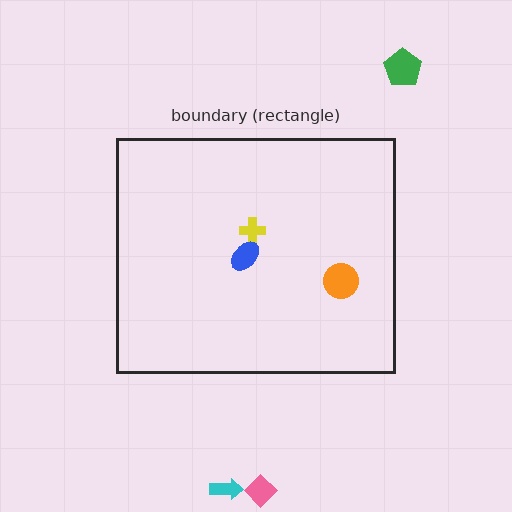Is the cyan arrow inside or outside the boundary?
Outside.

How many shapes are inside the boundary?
3 inside, 3 outside.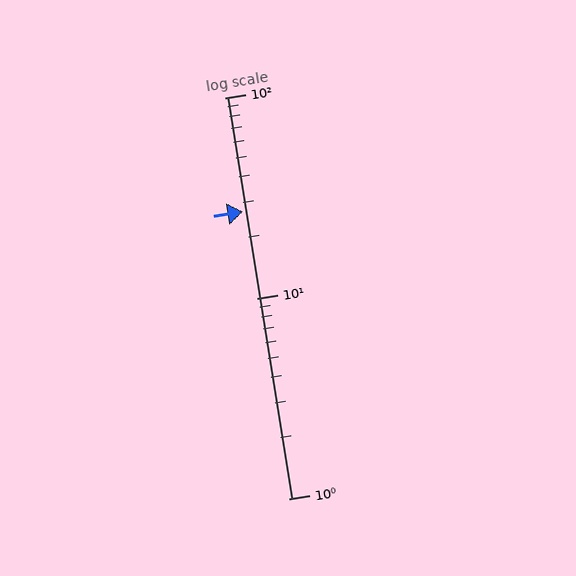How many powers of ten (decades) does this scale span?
The scale spans 2 decades, from 1 to 100.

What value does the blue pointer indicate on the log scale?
The pointer indicates approximately 27.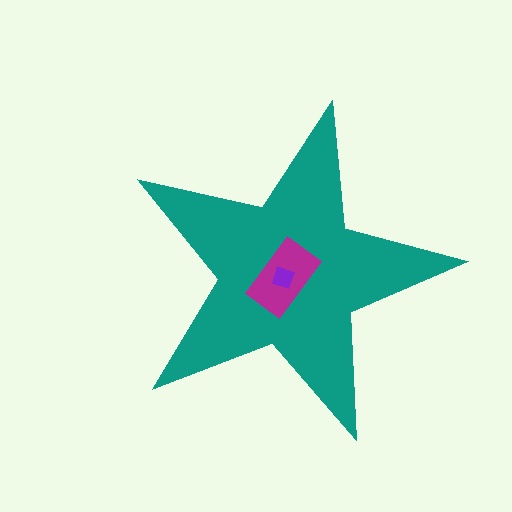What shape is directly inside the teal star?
The magenta rectangle.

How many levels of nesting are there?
3.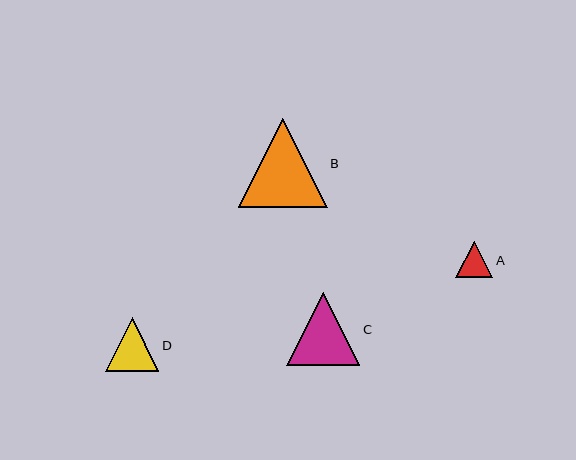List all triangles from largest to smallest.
From largest to smallest: B, C, D, A.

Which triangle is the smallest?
Triangle A is the smallest with a size of approximately 37 pixels.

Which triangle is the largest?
Triangle B is the largest with a size of approximately 88 pixels.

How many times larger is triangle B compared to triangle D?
Triangle B is approximately 1.6 times the size of triangle D.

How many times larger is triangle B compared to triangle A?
Triangle B is approximately 2.4 times the size of triangle A.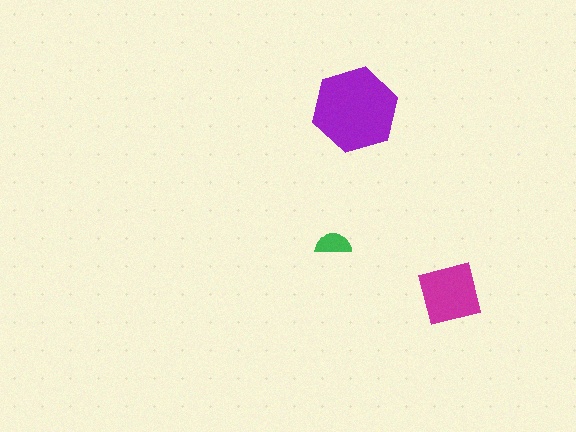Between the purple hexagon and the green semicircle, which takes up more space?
The purple hexagon.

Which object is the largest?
The purple hexagon.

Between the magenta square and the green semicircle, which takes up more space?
The magenta square.